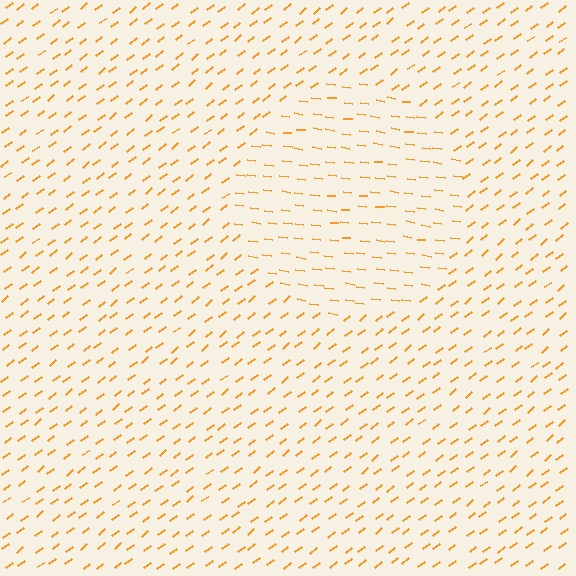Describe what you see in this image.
The image is filled with small orange line segments. A circle region in the image has lines oriented differently from the surrounding lines, creating a visible texture boundary.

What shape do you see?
I see a circle.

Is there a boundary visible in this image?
Yes, there is a texture boundary formed by a change in line orientation.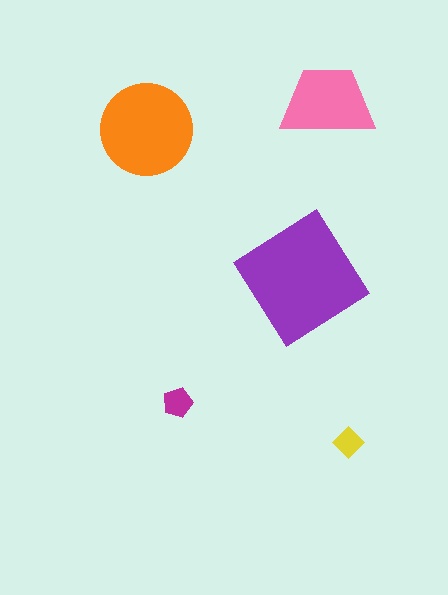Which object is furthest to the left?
The orange circle is leftmost.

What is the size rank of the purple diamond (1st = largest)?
1st.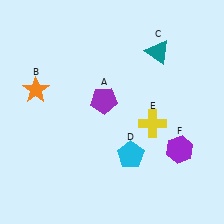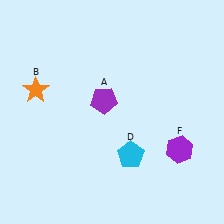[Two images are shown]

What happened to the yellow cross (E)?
The yellow cross (E) was removed in Image 2. It was in the bottom-right area of Image 1.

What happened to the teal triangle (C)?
The teal triangle (C) was removed in Image 2. It was in the top-right area of Image 1.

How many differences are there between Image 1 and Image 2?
There are 2 differences between the two images.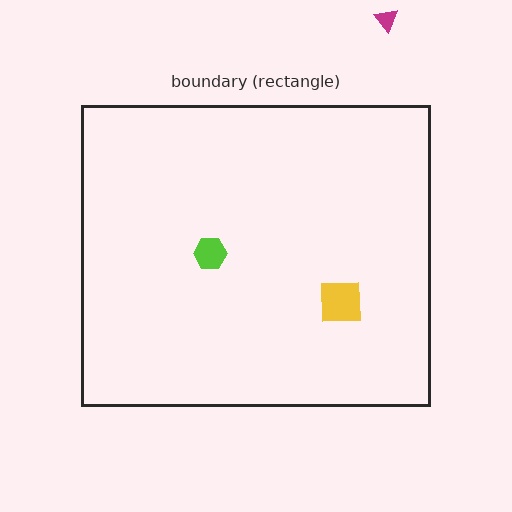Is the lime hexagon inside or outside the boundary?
Inside.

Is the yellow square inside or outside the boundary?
Inside.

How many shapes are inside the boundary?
2 inside, 1 outside.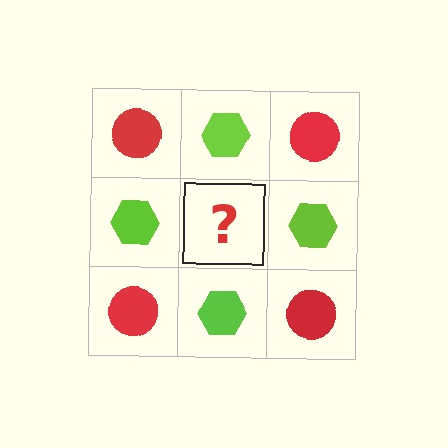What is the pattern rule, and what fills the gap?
The rule is that it alternates red circle and lime hexagon in a checkerboard pattern. The gap should be filled with a red circle.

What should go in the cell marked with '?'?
The missing cell should contain a red circle.